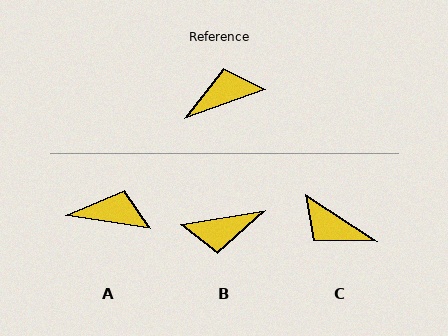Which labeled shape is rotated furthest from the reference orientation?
B, about 169 degrees away.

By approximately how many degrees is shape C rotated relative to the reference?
Approximately 127 degrees counter-clockwise.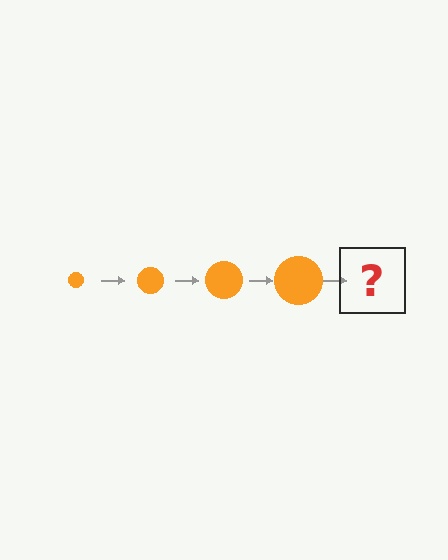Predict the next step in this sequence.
The next step is an orange circle, larger than the previous one.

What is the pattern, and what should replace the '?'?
The pattern is that the circle gets progressively larger each step. The '?' should be an orange circle, larger than the previous one.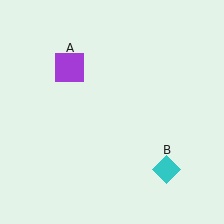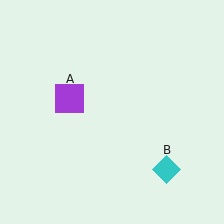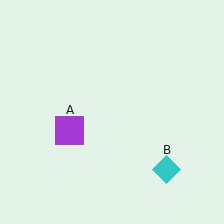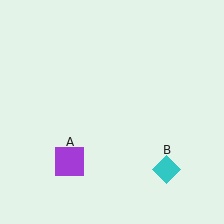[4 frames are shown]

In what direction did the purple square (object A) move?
The purple square (object A) moved down.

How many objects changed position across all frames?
1 object changed position: purple square (object A).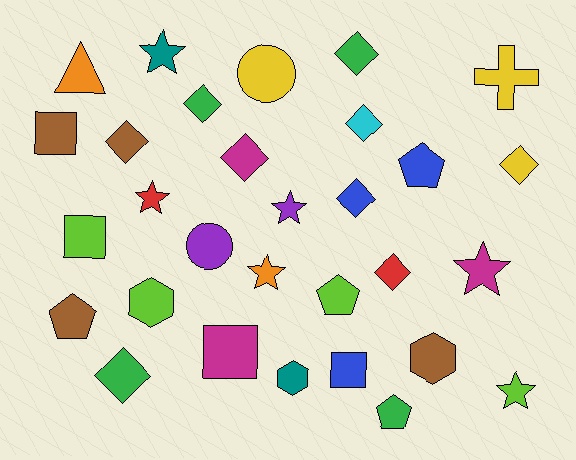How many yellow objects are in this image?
There are 3 yellow objects.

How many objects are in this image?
There are 30 objects.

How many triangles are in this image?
There is 1 triangle.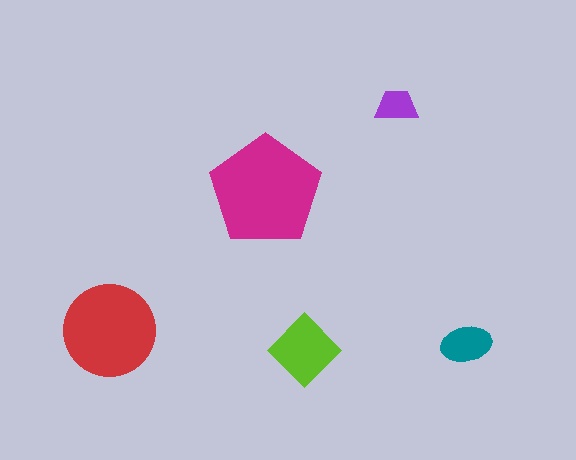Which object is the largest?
The magenta pentagon.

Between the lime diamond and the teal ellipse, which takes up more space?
The lime diamond.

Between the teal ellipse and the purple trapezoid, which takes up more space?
The teal ellipse.